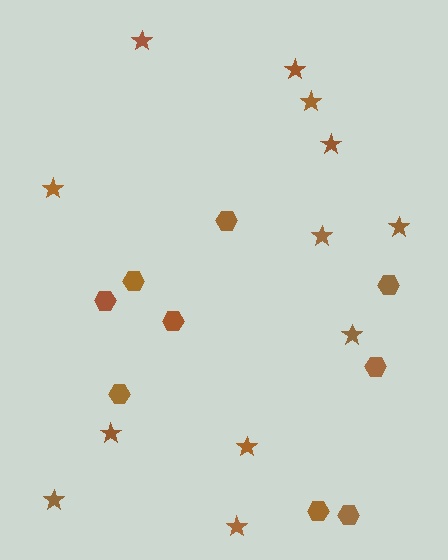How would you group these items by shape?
There are 2 groups: one group of hexagons (9) and one group of stars (12).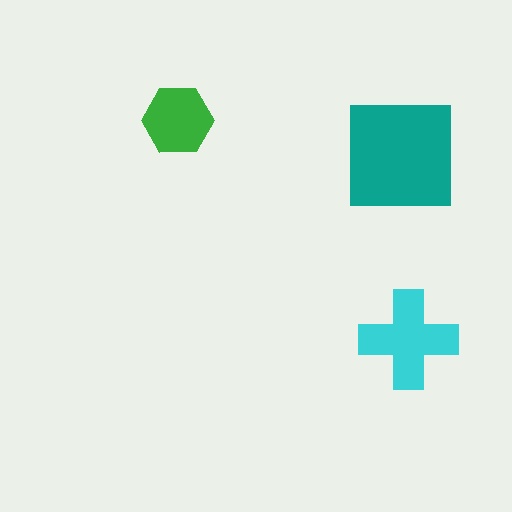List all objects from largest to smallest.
The teal square, the cyan cross, the green hexagon.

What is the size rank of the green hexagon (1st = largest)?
3rd.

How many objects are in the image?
There are 3 objects in the image.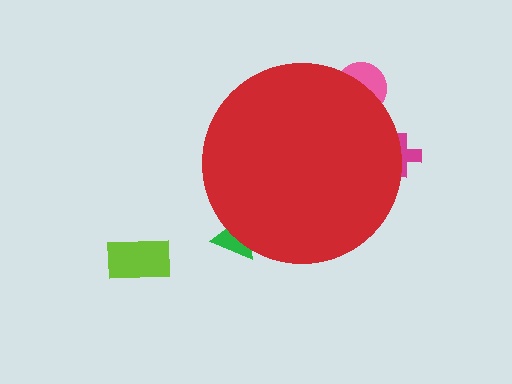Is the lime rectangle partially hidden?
No, the lime rectangle is fully visible.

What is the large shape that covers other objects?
A red circle.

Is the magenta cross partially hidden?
Yes, the magenta cross is partially hidden behind the red circle.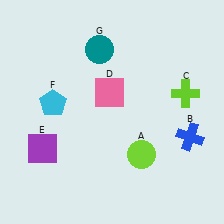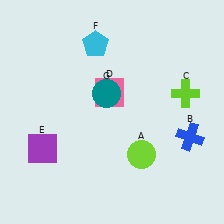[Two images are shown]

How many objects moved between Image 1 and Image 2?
2 objects moved between the two images.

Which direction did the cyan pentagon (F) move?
The cyan pentagon (F) moved up.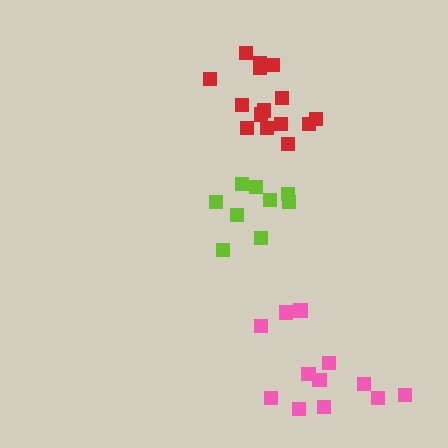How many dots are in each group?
Group 1: 9 dots, Group 2: 12 dots, Group 3: 15 dots (36 total).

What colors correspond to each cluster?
The clusters are colored: lime, pink, red.